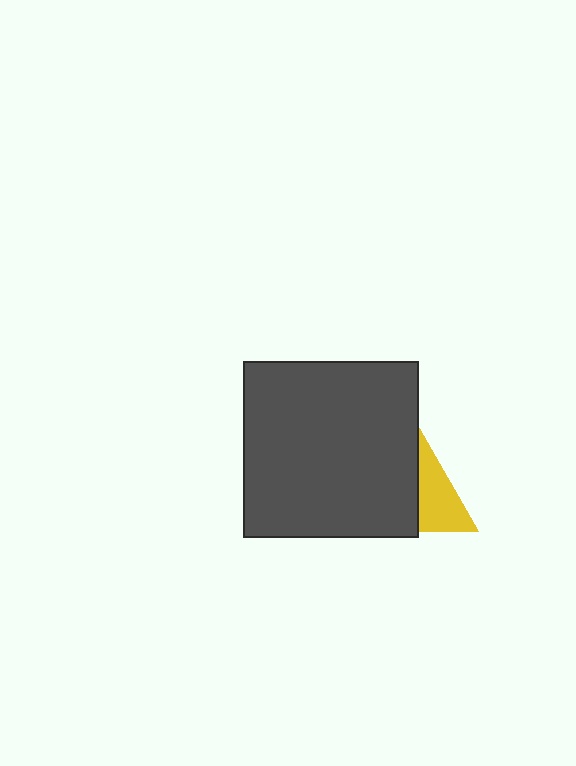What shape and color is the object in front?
The object in front is a dark gray square.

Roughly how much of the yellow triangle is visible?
A small part of it is visible (roughly 44%).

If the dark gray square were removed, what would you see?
You would see the complete yellow triangle.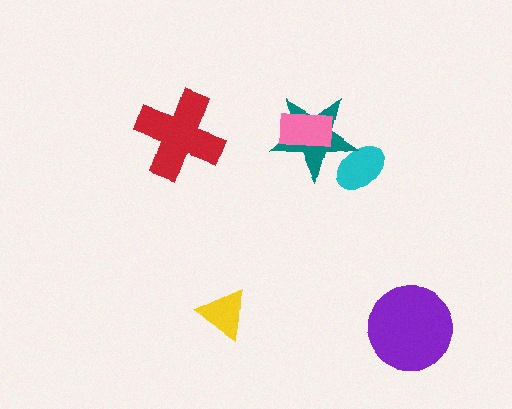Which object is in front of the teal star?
The pink rectangle is in front of the teal star.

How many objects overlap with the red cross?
0 objects overlap with the red cross.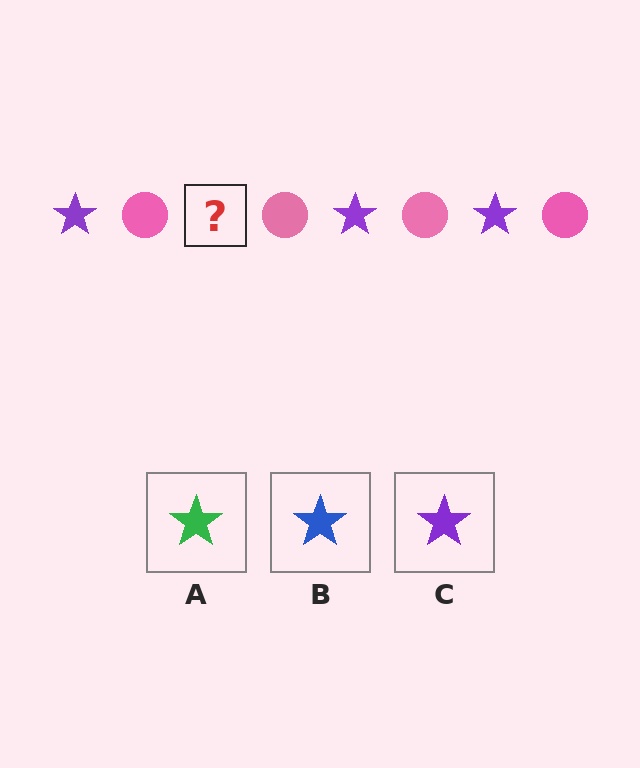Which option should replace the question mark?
Option C.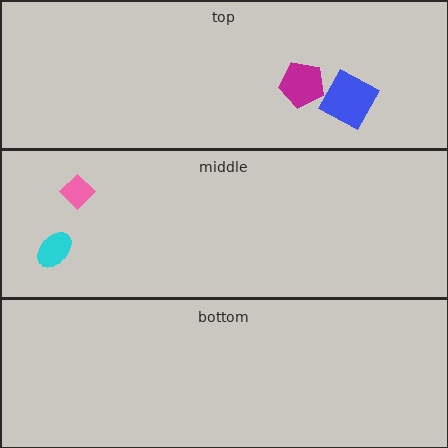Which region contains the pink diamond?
The middle region.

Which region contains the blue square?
The top region.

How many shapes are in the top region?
2.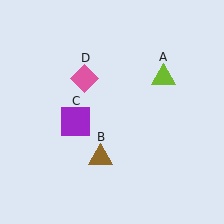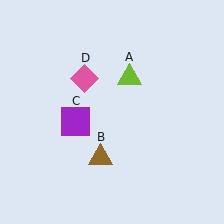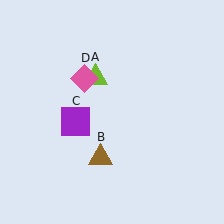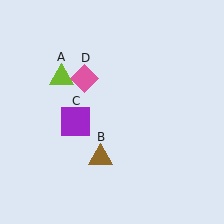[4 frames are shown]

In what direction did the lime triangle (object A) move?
The lime triangle (object A) moved left.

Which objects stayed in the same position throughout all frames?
Brown triangle (object B) and purple square (object C) and pink diamond (object D) remained stationary.